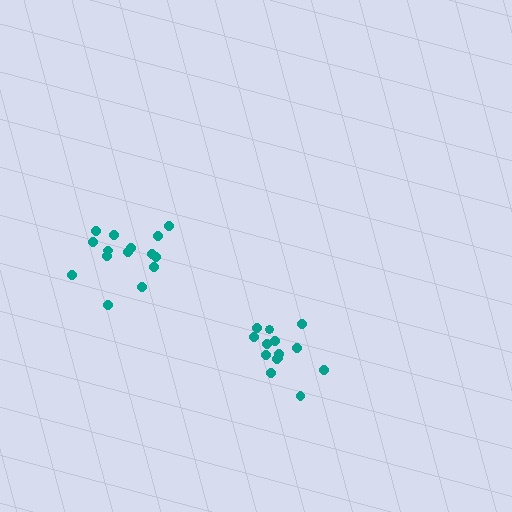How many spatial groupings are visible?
There are 2 spatial groupings.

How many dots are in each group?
Group 1: 15 dots, Group 2: 14 dots (29 total).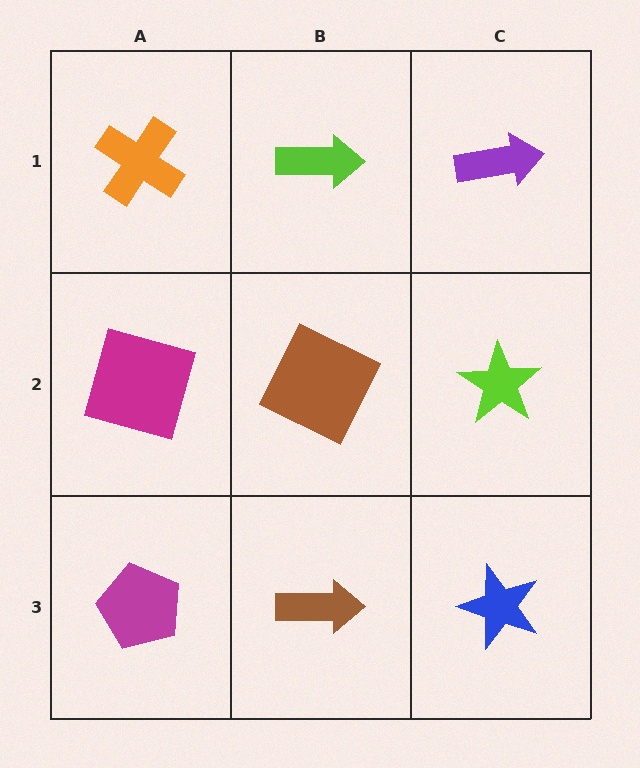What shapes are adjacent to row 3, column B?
A brown square (row 2, column B), a magenta pentagon (row 3, column A), a blue star (row 3, column C).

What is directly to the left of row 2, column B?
A magenta square.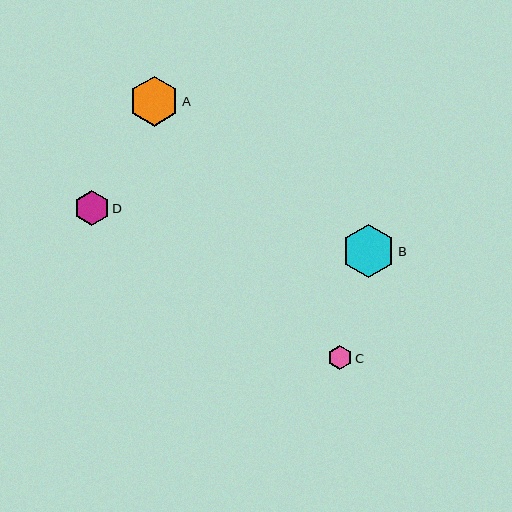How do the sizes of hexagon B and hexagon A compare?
Hexagon B and hexagon A are approximately the same size.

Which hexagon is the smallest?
Hexagon C is the smallest with a size of approximately 24 pixels.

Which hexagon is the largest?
Hexagon B is the largest with a size of approximately 52 pixels.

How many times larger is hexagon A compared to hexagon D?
Hexagon A is approximately 1.4 times the size of hexagon D.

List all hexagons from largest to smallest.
From largest to smallest: B, A, D, C.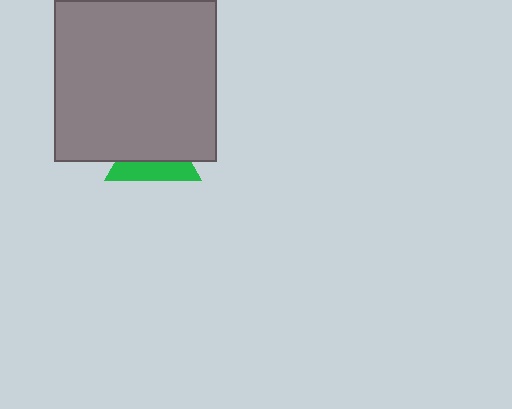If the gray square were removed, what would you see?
You would see the complete green triangle.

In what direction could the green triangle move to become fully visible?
The green triangle could move down. That would shift it out from behind the gray square entirely.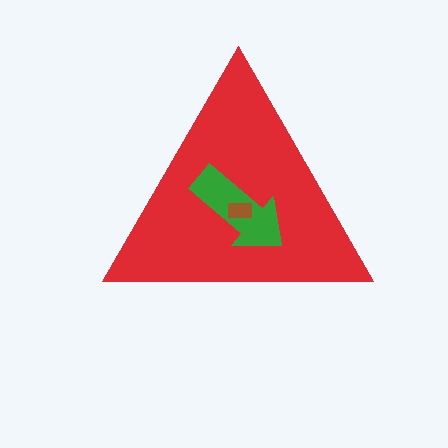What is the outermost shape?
The red triangle.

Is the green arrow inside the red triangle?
Yes.